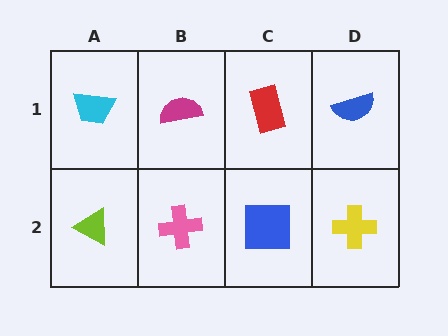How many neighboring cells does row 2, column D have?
2.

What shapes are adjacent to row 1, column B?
A pink cross (row 2, column B), a cyan trapezoid (row 1, column A), a red rectangle (row 1, column C).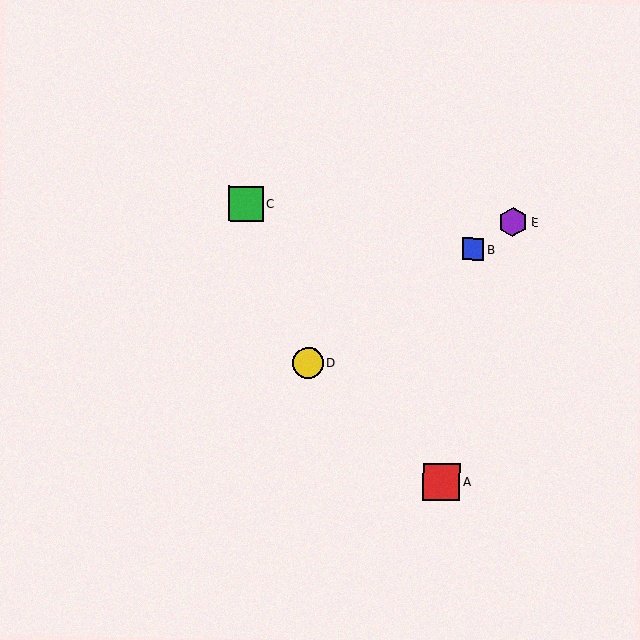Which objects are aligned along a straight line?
Objects B, D, E are aligned along a straight line.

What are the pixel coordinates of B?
Object B is at (474, 249).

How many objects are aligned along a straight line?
3 objects (B, D, E) are aligned along a straight line.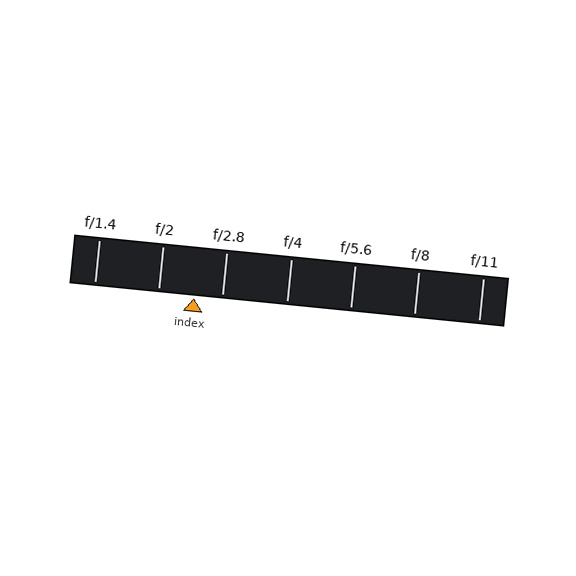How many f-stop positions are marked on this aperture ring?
There are 7 f-stop positions marked.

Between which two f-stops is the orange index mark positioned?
The index mark is between f/2 and f/2.8.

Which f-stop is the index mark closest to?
The index mark is closest to f/2.8.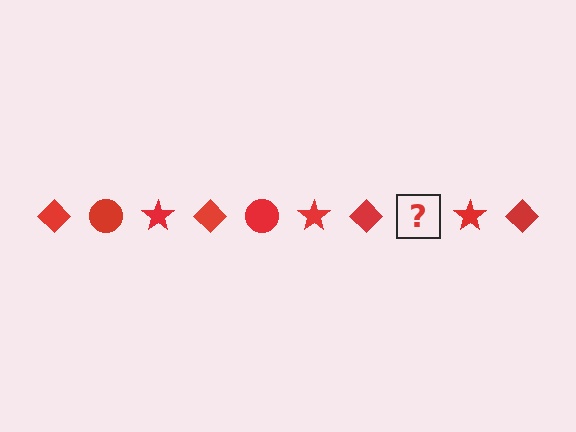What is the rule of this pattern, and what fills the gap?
The rule is that the pattern cycles through diamond, circle, star shapes in red. The gap should be filled with a red circle.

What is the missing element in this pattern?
The missing element is a red circle.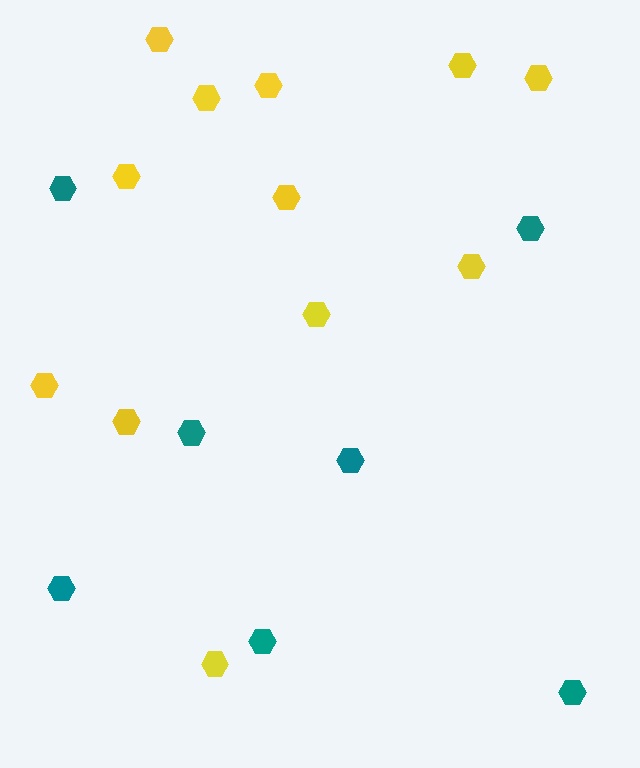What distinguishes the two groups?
There are 2 groups: one group of teal hexagons (7) and one group of yellow hexagons (12).